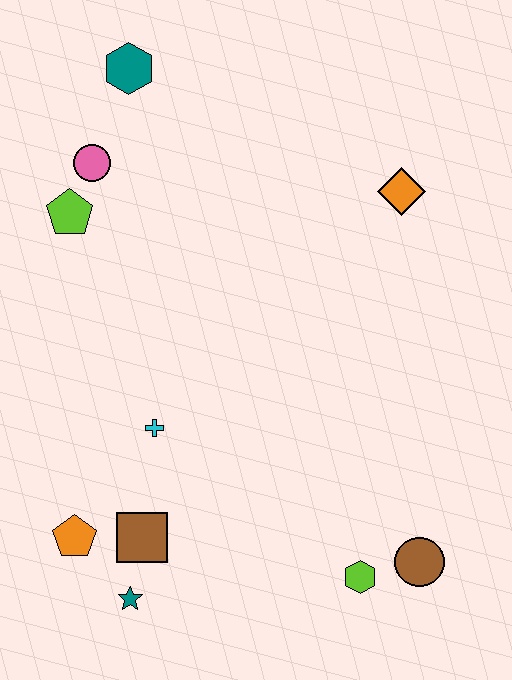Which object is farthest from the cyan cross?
The teal hexagon is farthest from the cyan cross.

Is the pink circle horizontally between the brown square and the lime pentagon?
Yes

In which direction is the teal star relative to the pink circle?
The teal star is below the pink circle.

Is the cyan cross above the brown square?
Yes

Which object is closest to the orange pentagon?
The brown square is closest to the orange pentagon.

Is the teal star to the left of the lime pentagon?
No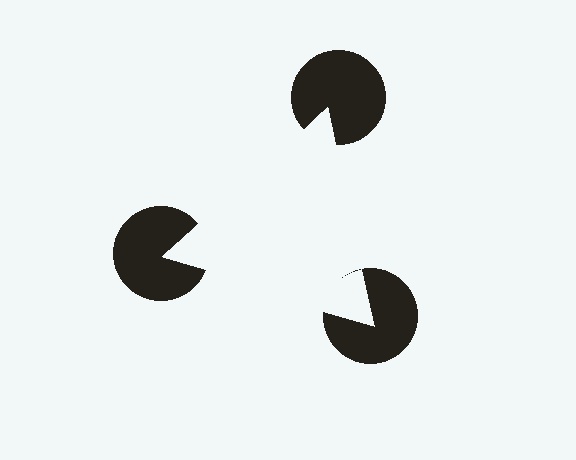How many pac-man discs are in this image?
There are 3 — one at each vertex of the illusory triangle.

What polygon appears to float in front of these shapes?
An illusory triangle — its edges are inferred from the aligned wedge cuts in the pac-man discs, not physically drawn.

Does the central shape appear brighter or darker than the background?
It typically appears slightly brighter than the background, even though no actual brightness change is drawn.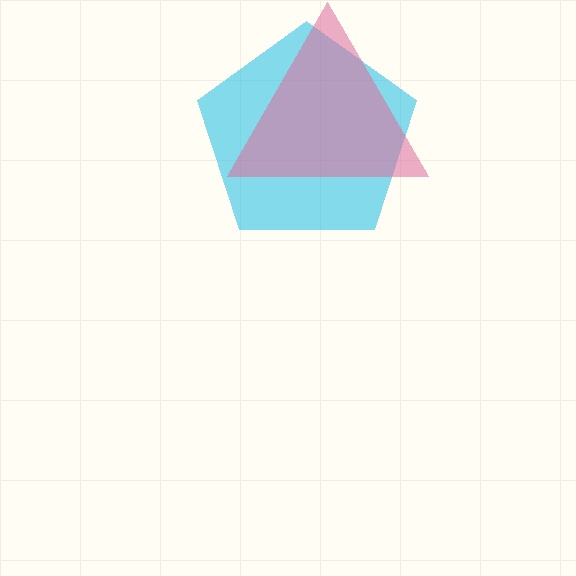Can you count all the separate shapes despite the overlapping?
Yes, there are 2 separate shapes.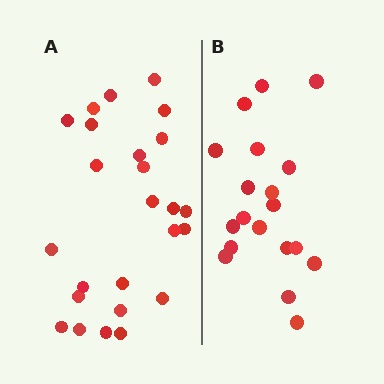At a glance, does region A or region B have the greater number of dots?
Region A (the left region) has more dots.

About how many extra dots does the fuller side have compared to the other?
Region A has about 6 more dots than region B.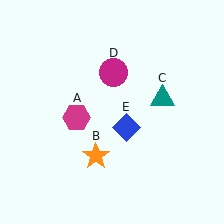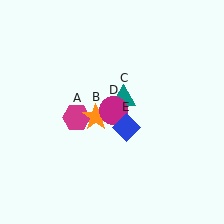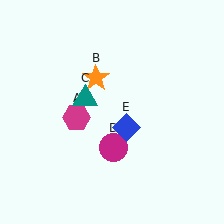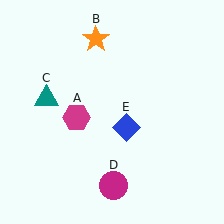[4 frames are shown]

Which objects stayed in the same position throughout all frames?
Magenta hexagon (object A) and blue diamond (object E) remained stationary.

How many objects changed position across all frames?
3 objects changed position: orange star (object B), teal triangle (object C), magenta circle (object D).